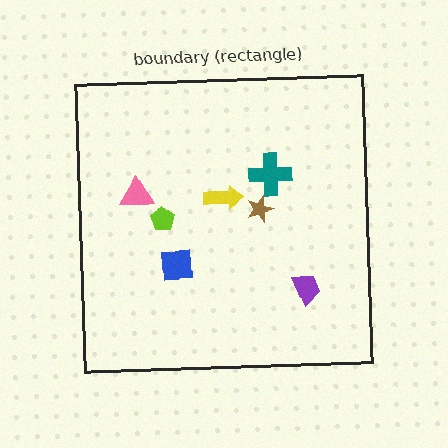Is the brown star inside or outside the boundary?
Inside.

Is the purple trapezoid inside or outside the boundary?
Inside.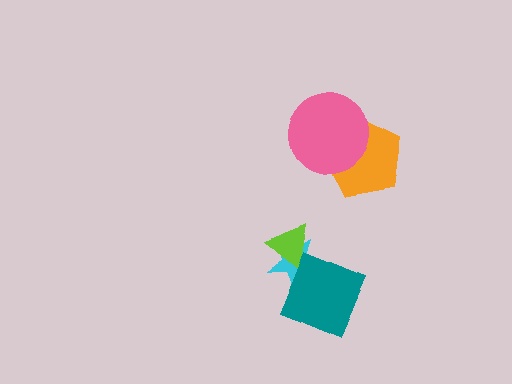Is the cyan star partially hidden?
Yes, it is partially covered by another shape.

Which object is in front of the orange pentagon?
The pink circle is in front of the orange pentagon.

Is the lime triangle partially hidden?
Yes, it is partially covered by another shape.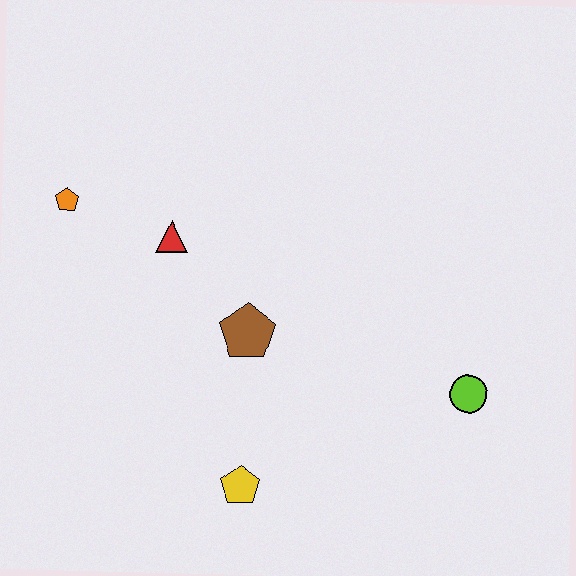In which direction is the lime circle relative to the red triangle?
The lime circle is to the right of the red triangle.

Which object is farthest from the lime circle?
The orange pentagon is farthest from the lime circle.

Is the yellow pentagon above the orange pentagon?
No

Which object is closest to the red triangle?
The orange pentagon is closest to the red triangle.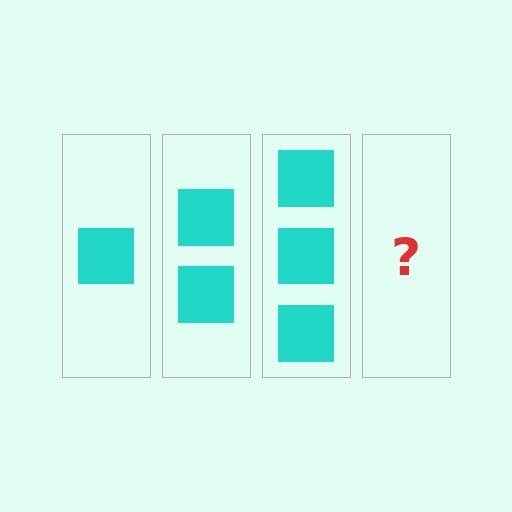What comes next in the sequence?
The next element should be 4 squares.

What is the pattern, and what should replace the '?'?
The pattern is that each step adds one more square. The '?' should be 4 squares.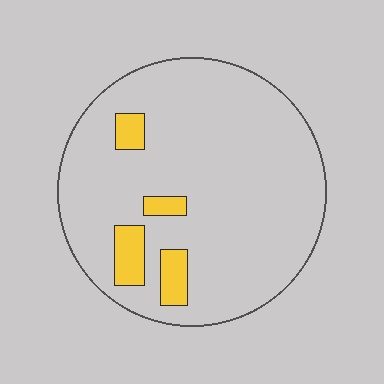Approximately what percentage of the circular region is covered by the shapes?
Approximately 10%.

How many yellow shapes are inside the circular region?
4.